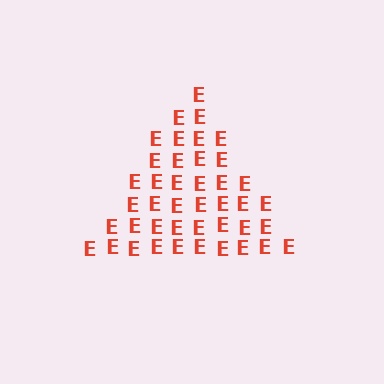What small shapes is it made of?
It is made of small letter E's.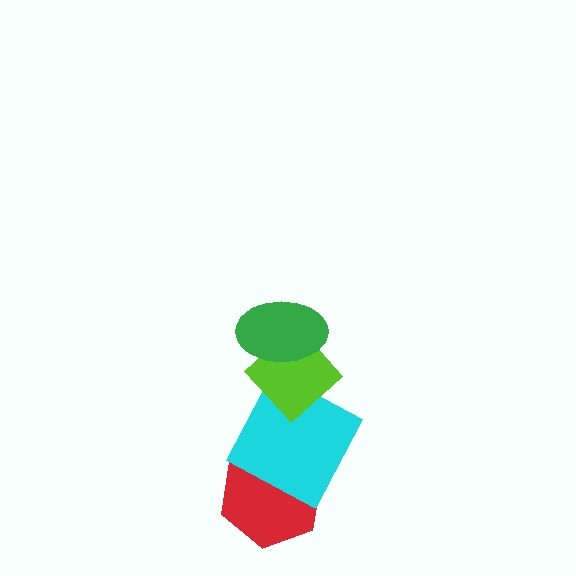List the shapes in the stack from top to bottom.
From top to bottom: the green ellipse, the lime diamond, the cyan square, the red hexagon.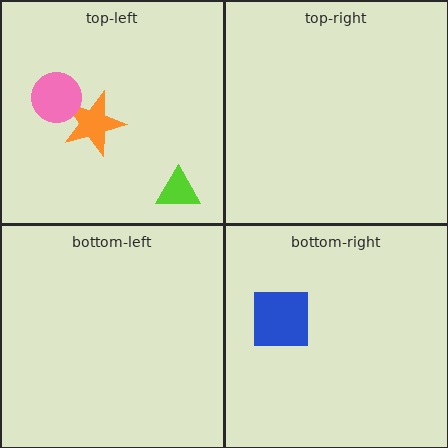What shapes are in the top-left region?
The lime triangle, the orange star, the pink circle.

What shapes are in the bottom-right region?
The blue square.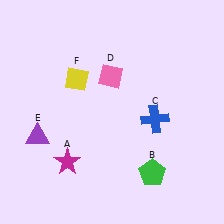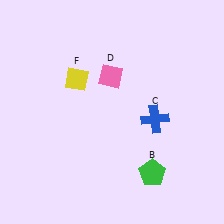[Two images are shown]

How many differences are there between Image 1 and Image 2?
There are 2 differences between the two images.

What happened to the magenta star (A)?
The magenta star (A) was removed in Image 2. It was in the bottom-left area of Image 1.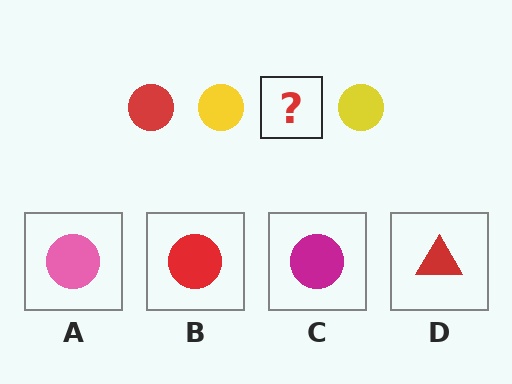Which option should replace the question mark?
Option B.